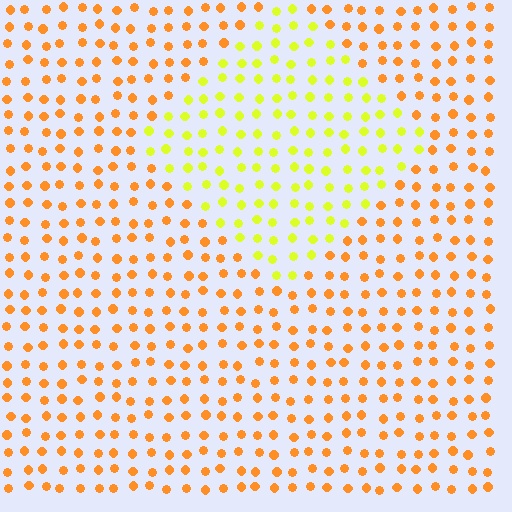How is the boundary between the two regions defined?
The boundary is defined purely by a slight shift in hue (about 41 degrees). Spacing, size, and orientation are identical on both sides.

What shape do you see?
I see a diamond.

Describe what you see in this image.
The image is filled with small orange elements in a uniform arrangement. A diamond-shaped region is visible where the elements are tinted to a slightly different hue, forming a subtle color boundary.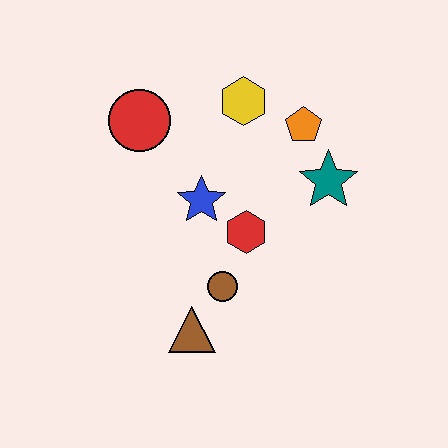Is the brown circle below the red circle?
Yes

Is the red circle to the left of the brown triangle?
Yes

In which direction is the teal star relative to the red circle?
The teal star is to the right of the red circle.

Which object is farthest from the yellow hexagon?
The brown triangle is farthest from the yellow hexagon.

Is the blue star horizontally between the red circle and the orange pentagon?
Yes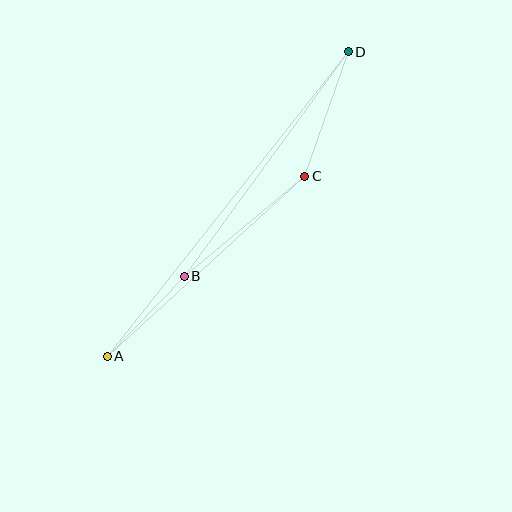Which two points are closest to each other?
Points A and B are closest to each other.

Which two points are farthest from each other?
Points A and D are farthest from each other.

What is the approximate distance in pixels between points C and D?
The distance between C and D is approximately 132 pixels.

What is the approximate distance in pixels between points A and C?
The distance between A and C is approximately 267 pixels.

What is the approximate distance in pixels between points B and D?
The distance between B and D is approximately 278 pixels.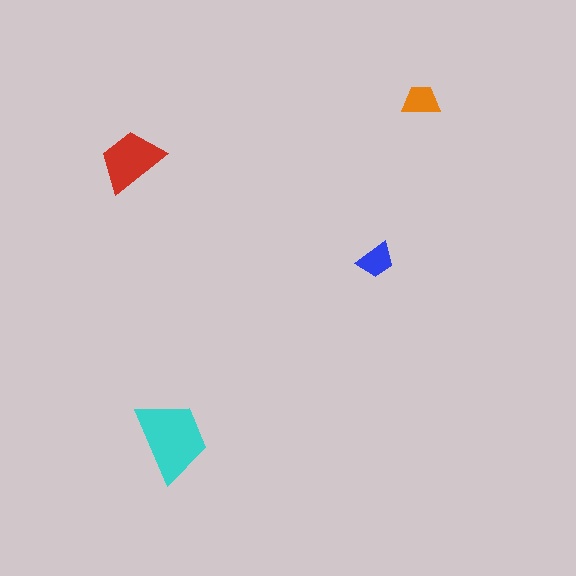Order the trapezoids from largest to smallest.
the cyan one, the red one, the orange one, the blue one.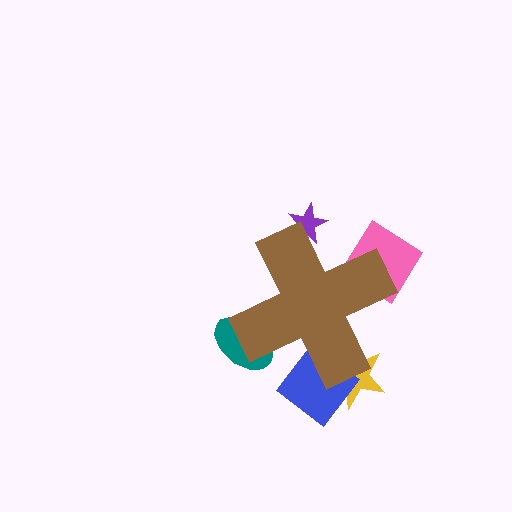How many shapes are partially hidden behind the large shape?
5 shapes are partially hidden.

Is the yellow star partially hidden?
Yes, the yellow star is partially hidden behind the brown cross.